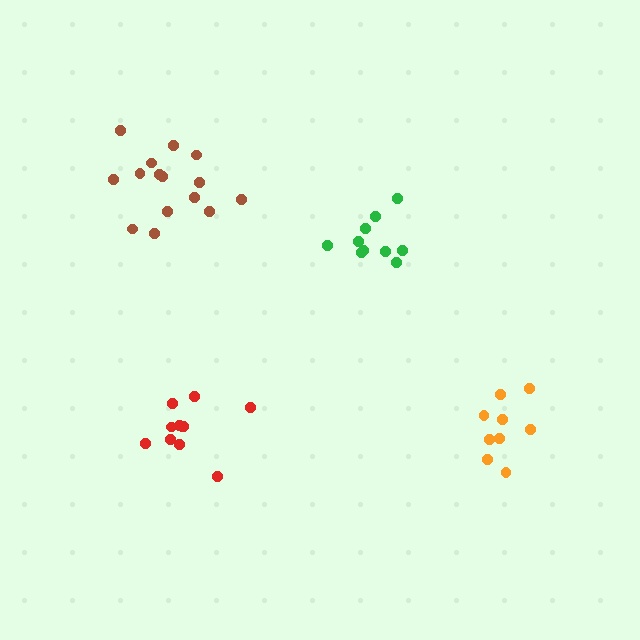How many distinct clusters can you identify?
There are 4 distinct clusters.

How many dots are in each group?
Group 1: 9 dots, Group 2: 15 dots, Group 3: 11 dots, Group 4: 10 dots (45 total).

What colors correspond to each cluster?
The clusters are colored: orange, brown, red, green.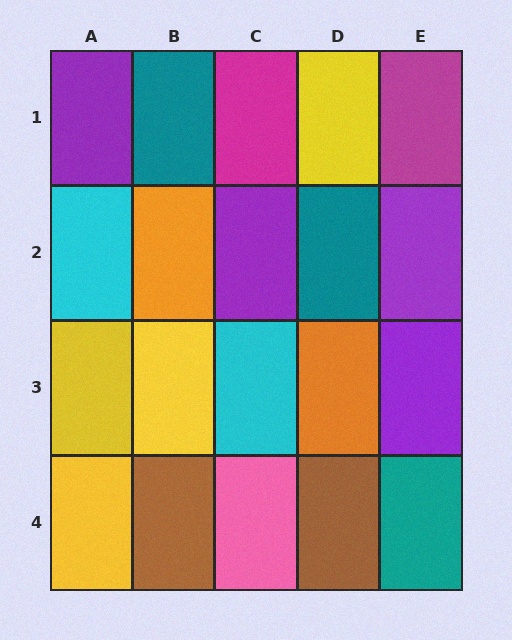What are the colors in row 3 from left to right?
Yellow, yellow, cyan, orange, purple.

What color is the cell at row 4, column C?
Pink.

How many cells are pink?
1 cell is pink.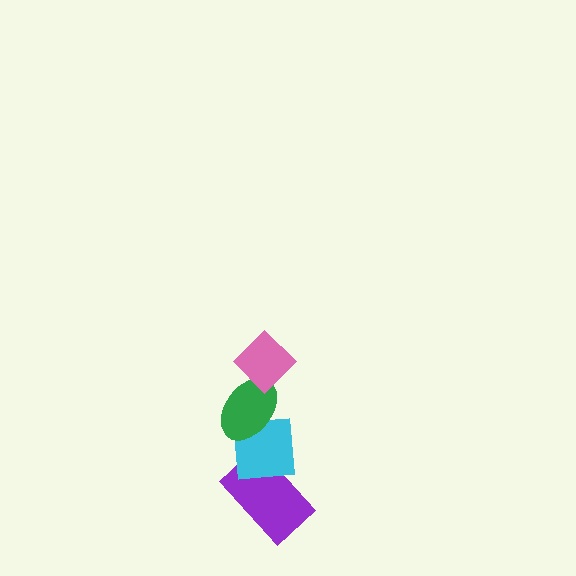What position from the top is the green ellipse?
The green ellipse is 2nd from the top.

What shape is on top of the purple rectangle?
The cyan square is on top of the purple rectangle.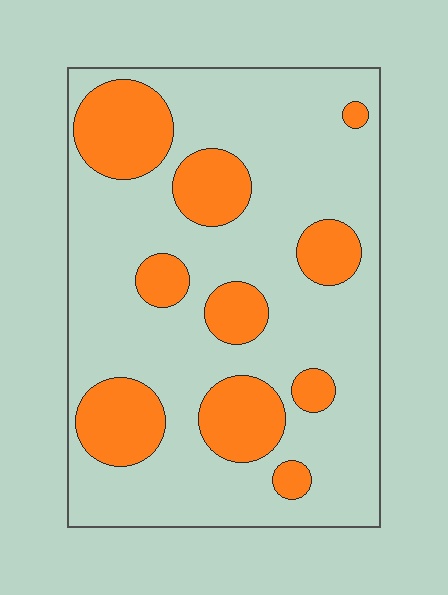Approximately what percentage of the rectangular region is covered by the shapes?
Approximately 25%.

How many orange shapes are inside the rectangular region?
10.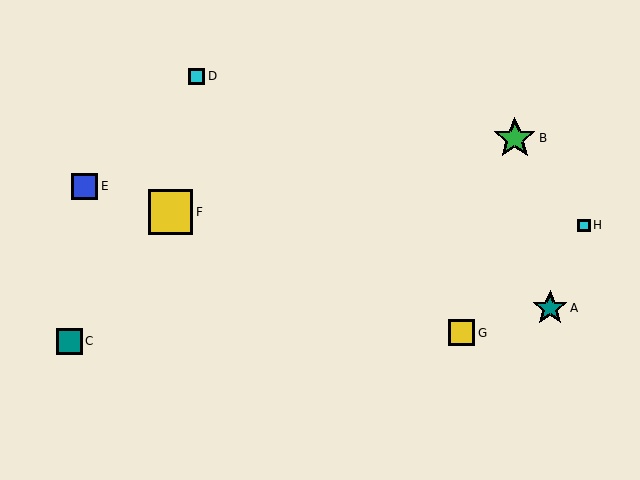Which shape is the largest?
The yellow square (labeled F) is the largest.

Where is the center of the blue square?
The center of the blue square is at (85, 186).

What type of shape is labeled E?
Shape E is a blue square.